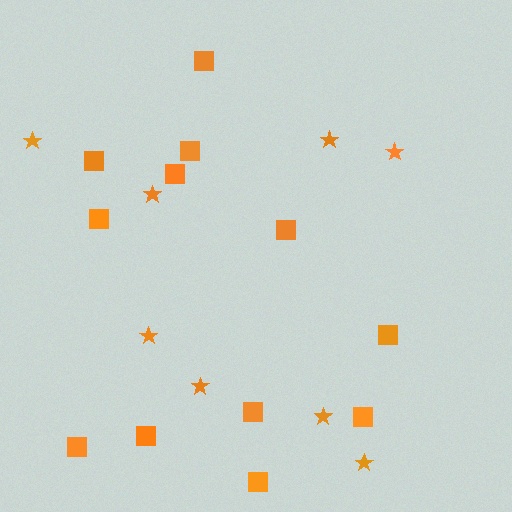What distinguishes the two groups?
There are 2 groups: one group of squares (12) and one group of stars (8).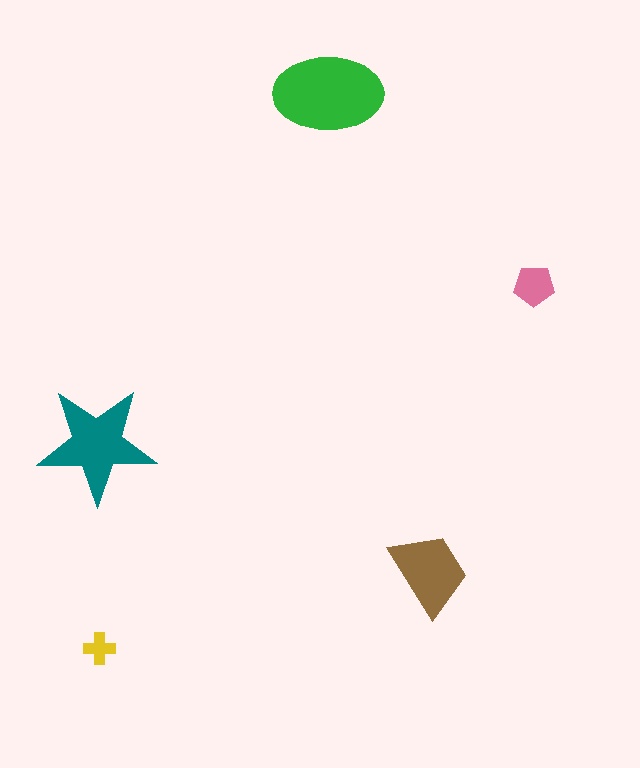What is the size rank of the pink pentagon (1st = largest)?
4th.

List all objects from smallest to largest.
The yellow cross, the pink pentagon, the brown trapezoid, the teal star, the green ellipse.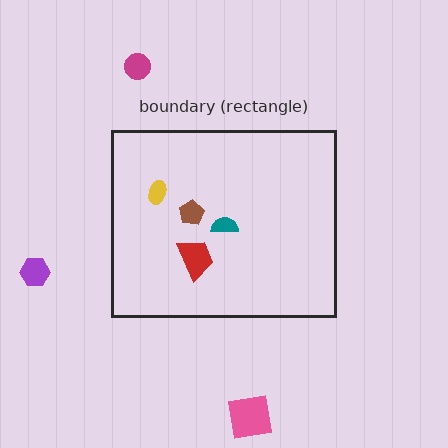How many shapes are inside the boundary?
4 inside, 3 outside.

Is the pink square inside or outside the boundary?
Outside.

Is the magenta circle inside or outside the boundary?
Outside.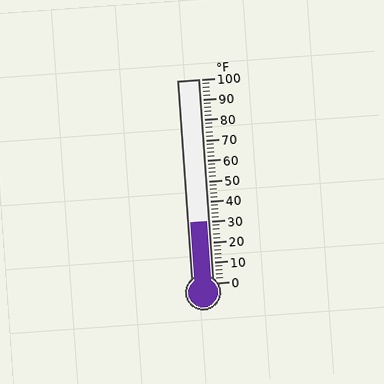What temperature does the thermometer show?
The thermometer shows approximately 30°F.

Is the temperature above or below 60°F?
The temperature is below 60°F.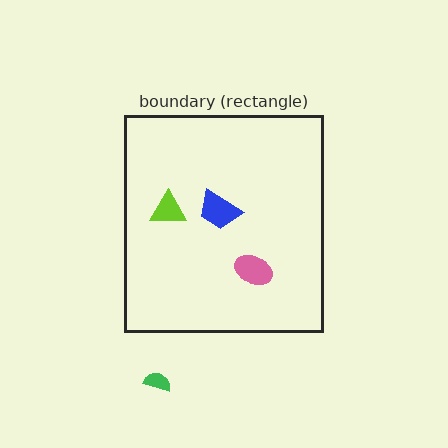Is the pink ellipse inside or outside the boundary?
Inside.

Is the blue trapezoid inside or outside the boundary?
Inside.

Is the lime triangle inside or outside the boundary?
Inside.